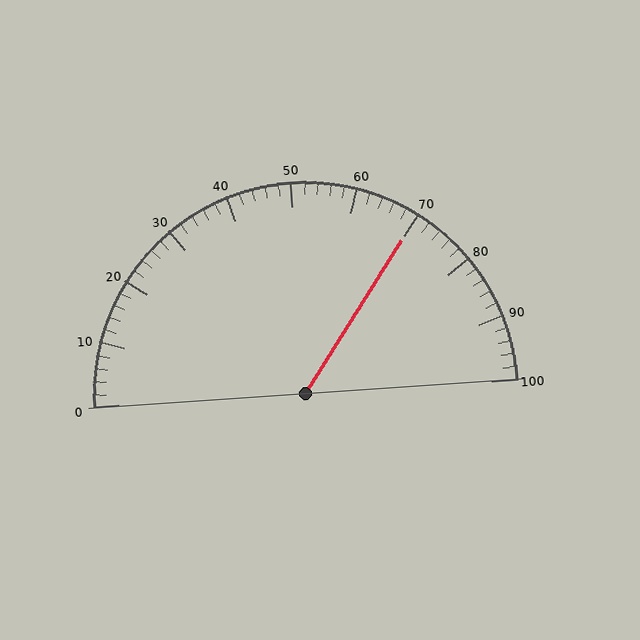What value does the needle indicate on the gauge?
The needle indicates approximately 70.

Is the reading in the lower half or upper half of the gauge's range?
The reading is in the upper half of the range (0 to 100).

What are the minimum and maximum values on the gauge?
The gauge ranges from 0 to 100.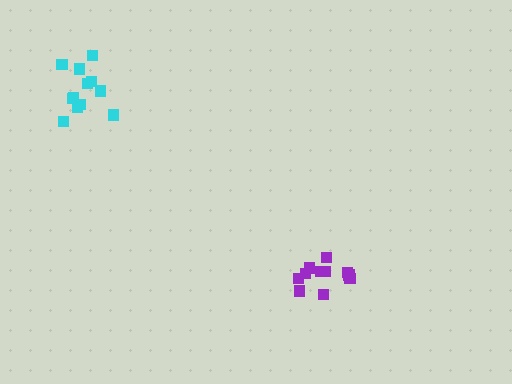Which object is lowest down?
The purple cluster is bottommost.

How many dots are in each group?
Group 1: 11 dots, Group 2: 13 dots (24 total).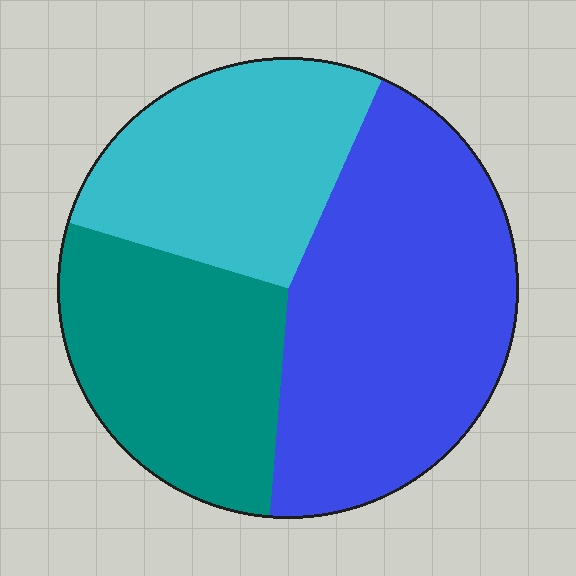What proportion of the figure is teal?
Teal covers roughly 30% of the figure.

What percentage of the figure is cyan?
Cyan takes up about one quarter (1/4) of the figure.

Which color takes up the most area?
Blue, at roughly 45%.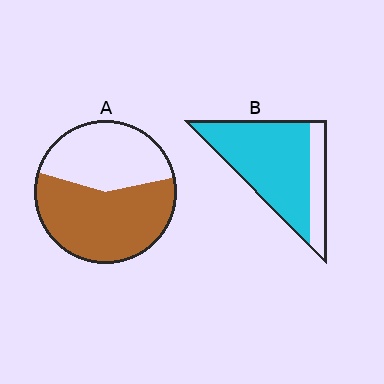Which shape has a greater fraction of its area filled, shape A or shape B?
Shape B.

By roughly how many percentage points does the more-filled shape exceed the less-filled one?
By roughly 20 percentage points (B over A).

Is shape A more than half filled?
Yes.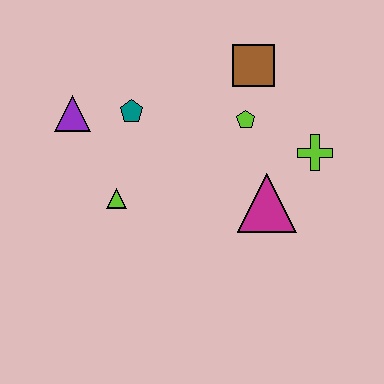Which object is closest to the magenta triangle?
The lime cross is closest to the magenta triangle.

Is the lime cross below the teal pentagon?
Yes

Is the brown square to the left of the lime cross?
Yes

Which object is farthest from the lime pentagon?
The purple triangle is farthest from the lime pentagon.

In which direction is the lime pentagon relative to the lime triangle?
The lime pentagon is to the right of the lime triangle.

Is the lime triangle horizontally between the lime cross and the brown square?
No